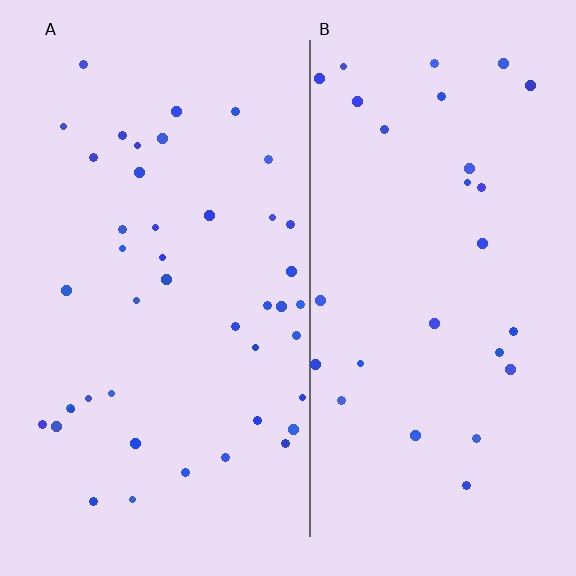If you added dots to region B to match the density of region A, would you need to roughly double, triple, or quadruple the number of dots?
Approximately double.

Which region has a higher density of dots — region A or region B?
A (the left).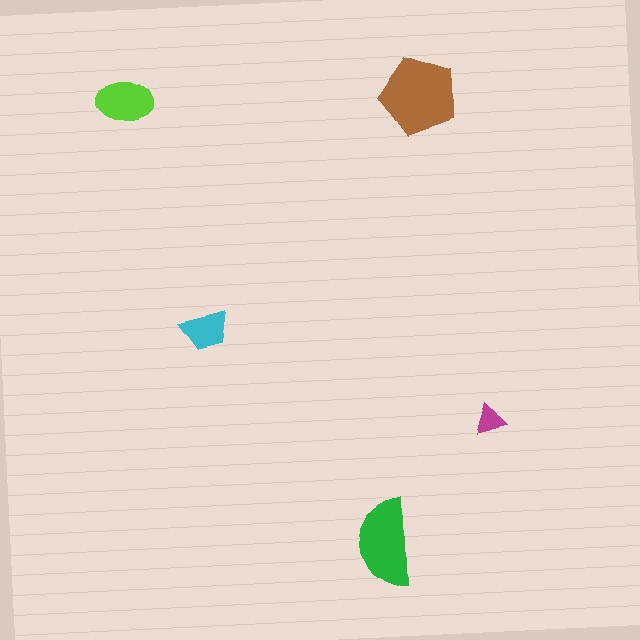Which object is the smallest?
The magenta triangle.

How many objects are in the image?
There are 5 objects in the image.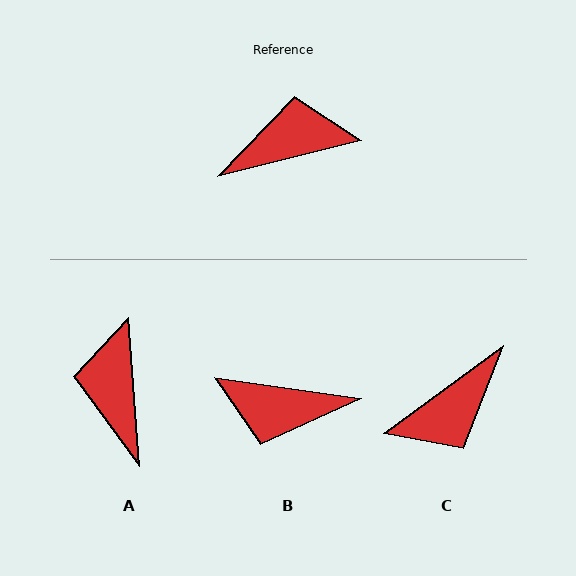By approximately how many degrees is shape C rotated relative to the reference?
Approximately 158 degrees clockwise.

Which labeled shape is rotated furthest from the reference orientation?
B, about 158 degrees away.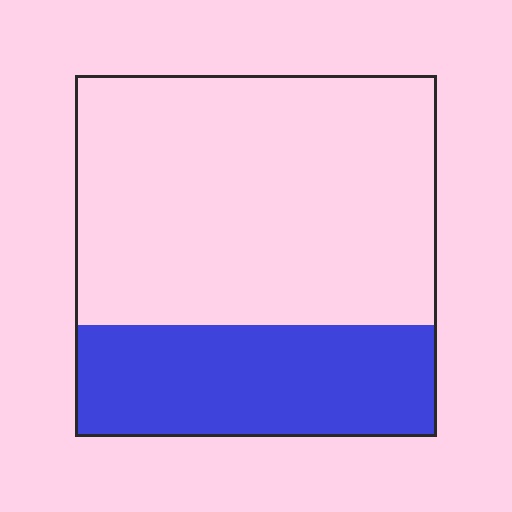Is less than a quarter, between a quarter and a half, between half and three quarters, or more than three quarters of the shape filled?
Between a quarter and a half.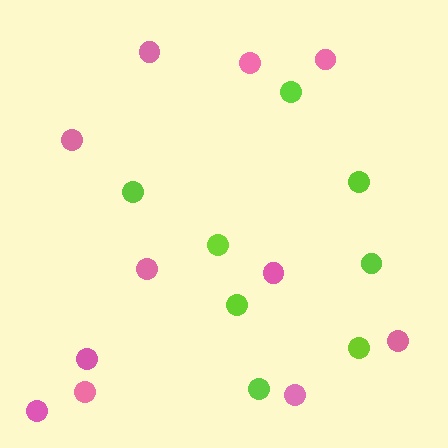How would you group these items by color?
There are 2 groups: one group of pink circles (11) and one group of lime circles (8).